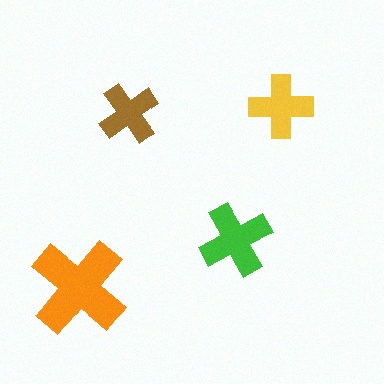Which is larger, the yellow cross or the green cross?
The green one.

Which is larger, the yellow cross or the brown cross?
The yellow one.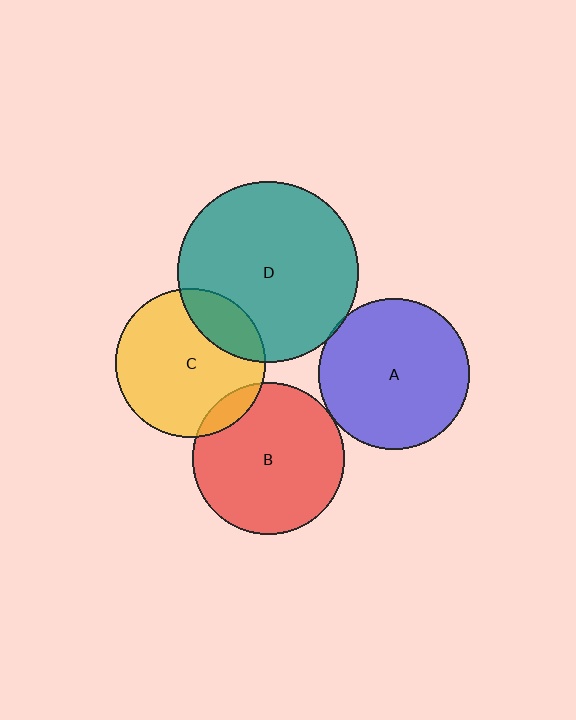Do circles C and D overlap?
Yes.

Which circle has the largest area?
Circle D (teal).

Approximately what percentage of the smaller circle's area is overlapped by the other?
Approximately 20%.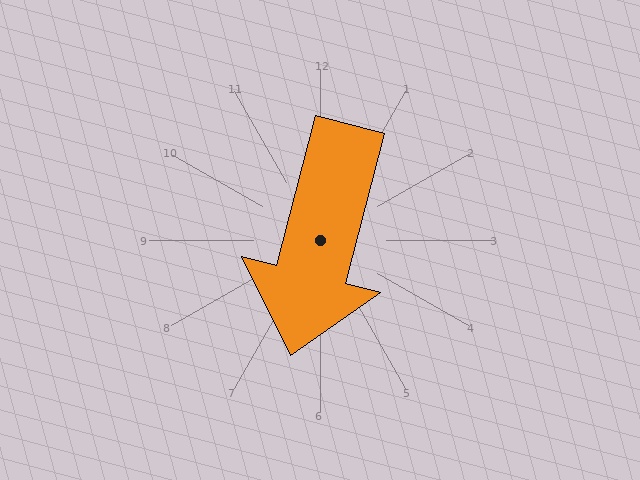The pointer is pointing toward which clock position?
Roughly 6 o'clock.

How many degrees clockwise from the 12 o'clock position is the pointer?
Approximately 194 degrees.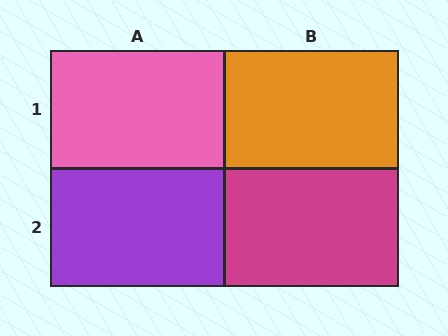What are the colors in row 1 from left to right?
Pink, orange.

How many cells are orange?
1 cell is orange.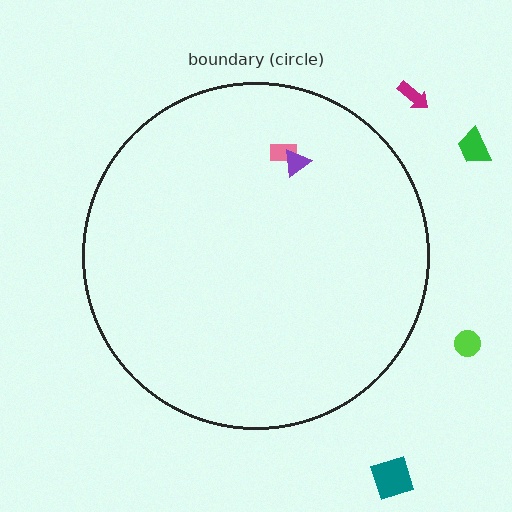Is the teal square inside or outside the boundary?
Outside.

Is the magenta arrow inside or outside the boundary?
Outside.